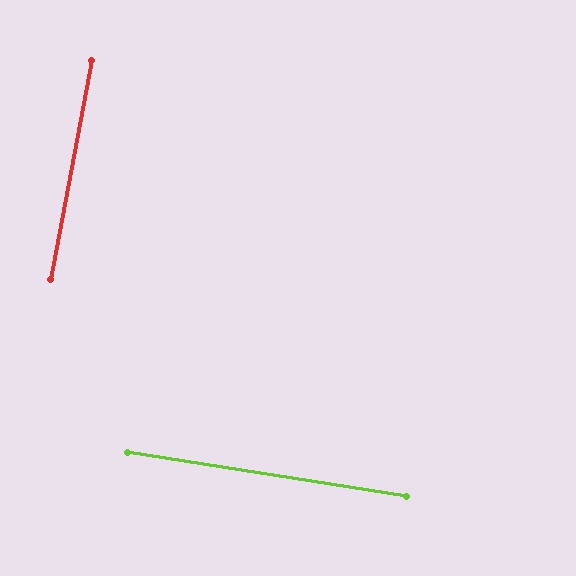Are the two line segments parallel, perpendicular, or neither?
Perpendicular — they meet at approximately 88°.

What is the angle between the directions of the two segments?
Approximately 88 degrees.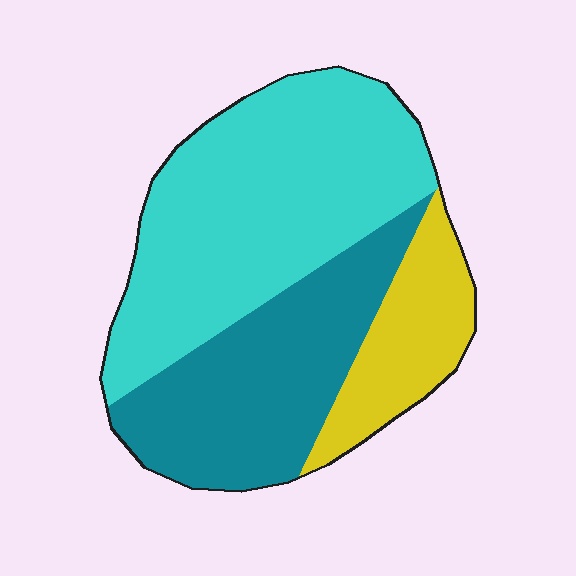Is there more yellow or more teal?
Teal.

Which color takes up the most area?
Cyan, at roughly 50%.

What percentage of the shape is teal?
Teal covers about 35% of the shape.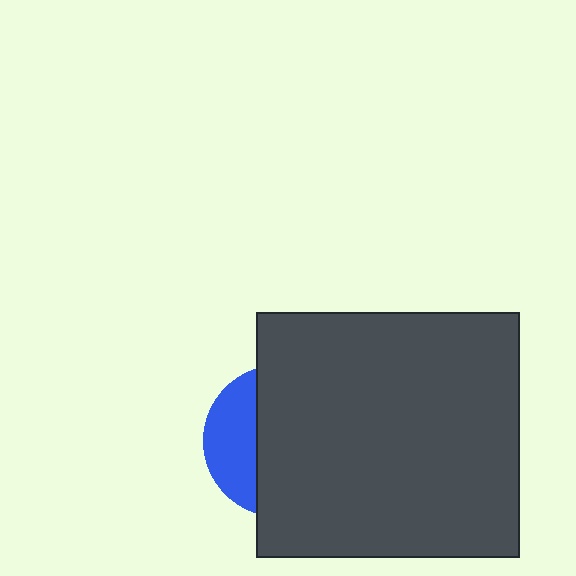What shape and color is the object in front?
The object in front is a dark gray rectangle.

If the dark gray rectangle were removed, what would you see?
You would see the complete blue circle.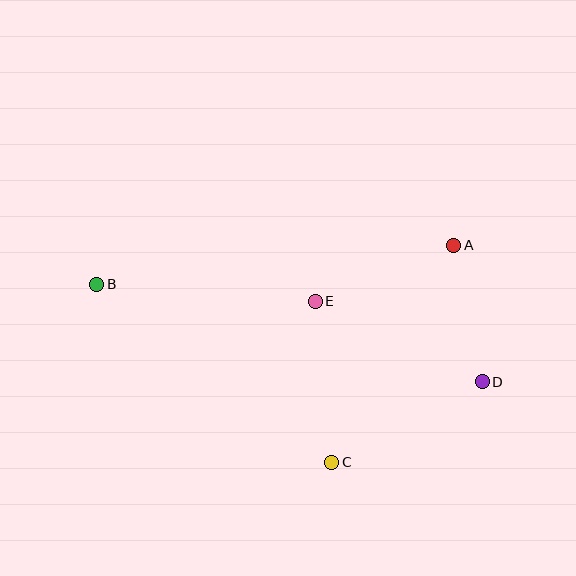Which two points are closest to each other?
Points A and D are closest to each other.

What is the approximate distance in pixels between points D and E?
The distance between D and E is approximately 185 pixels.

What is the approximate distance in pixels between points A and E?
The distance between A and E is approximately 149 pixels.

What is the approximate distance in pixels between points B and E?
The distance between B and E is approximately 219 pixels.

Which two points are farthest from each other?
Points B and D are farthest from each other.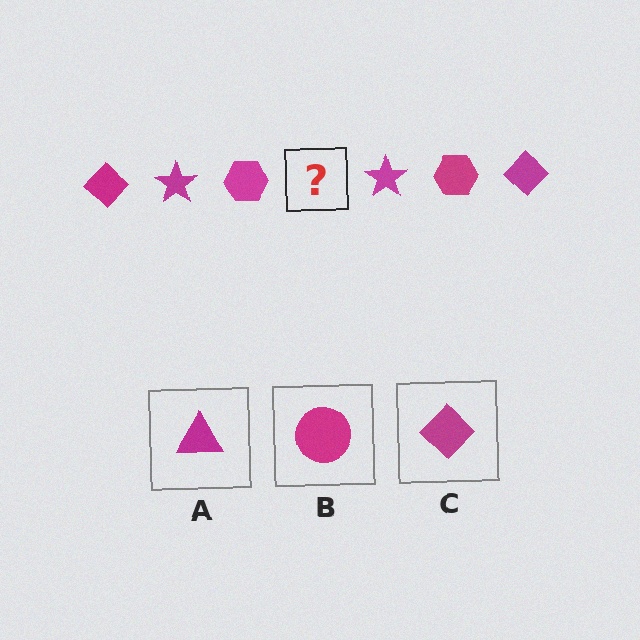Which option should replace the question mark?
Option C.